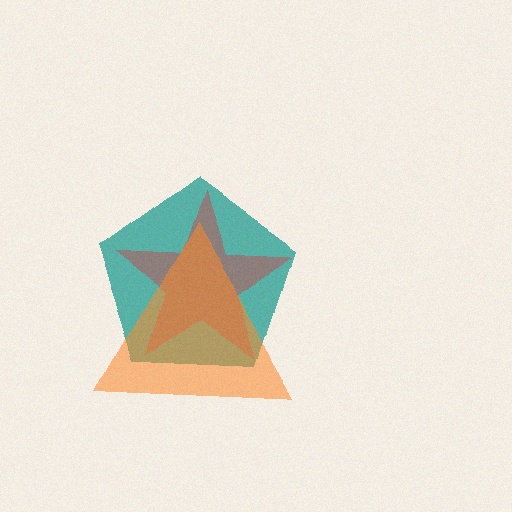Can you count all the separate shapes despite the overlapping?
Yes, there are 3 separate shapes.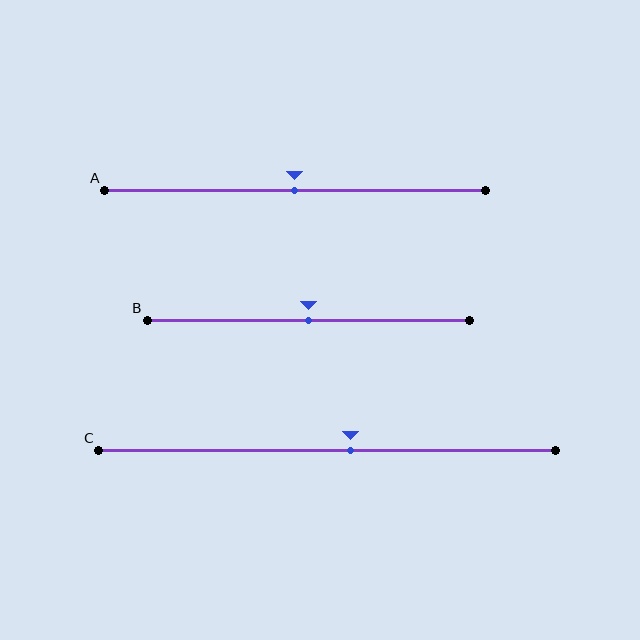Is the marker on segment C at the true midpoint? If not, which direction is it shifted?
No, the marker on segment C is shifted to the right by about 5% of the segment length.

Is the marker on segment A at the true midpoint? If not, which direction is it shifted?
Yes, the marker on segment A is at the true midpoint.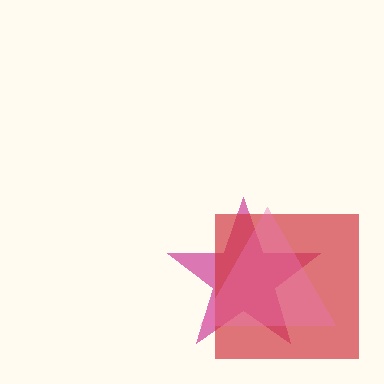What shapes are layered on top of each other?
The layered shapes are: a magenta star, a red square, a pink triangle.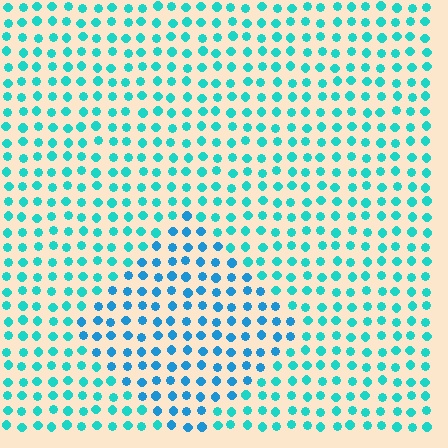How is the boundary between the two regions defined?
The boundary is defined purely by a slight shift in hue (about 26 degrees). Spacing, size, and orientation are identical on both sides.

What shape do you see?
I see a diamond.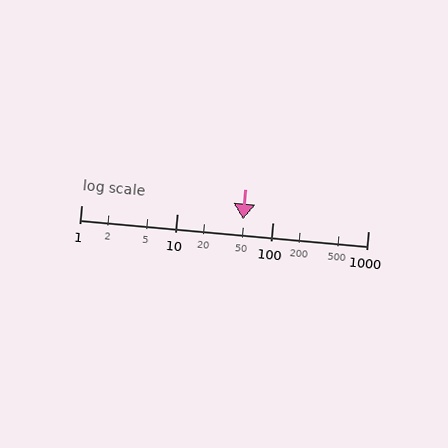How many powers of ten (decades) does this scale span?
The scale spans 3 decades, from 1 to 1000.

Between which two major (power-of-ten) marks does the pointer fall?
The pointer is between 10 and 100.